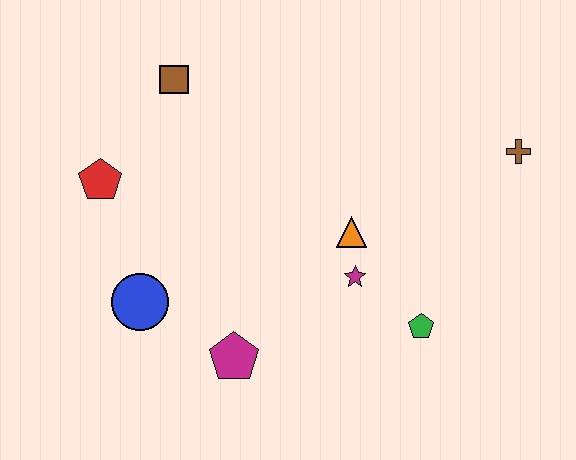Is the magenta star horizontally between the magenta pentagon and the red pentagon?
No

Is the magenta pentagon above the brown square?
No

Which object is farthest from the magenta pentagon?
The brown cross is farthest from the magenta pentagon.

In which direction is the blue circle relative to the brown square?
The blue circle is below the brown square.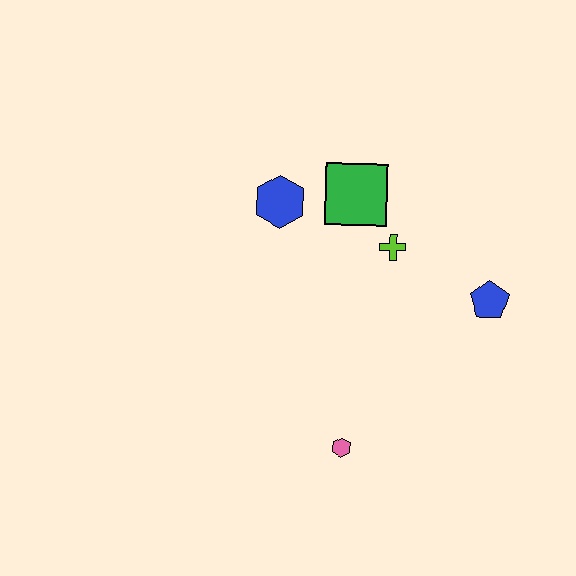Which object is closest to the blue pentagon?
The lime cross is closest to the blue pentagon.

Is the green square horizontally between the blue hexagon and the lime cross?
Yes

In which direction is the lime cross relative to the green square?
The lime cross is below the green square.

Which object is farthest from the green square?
The pink hexagon is farthest from the green square.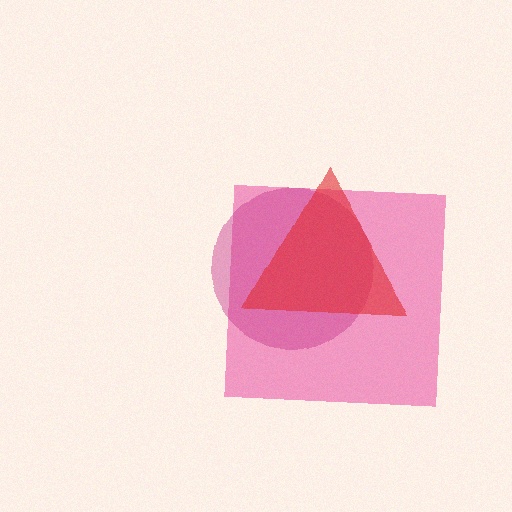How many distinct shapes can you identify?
There are 3 distinct shapes: a pink square, a magenta circle, a red triangle.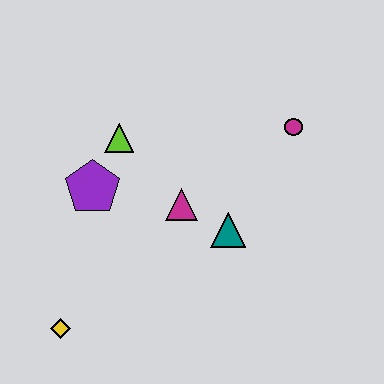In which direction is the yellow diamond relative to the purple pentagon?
The yellow diamond is below the purple pentagon.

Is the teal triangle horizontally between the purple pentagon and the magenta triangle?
No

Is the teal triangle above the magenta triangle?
No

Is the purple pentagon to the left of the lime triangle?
Yes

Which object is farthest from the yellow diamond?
The magenta circle is farthest from the yellow diamond.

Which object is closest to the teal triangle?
The magenta triangle is closest to the teal triangle.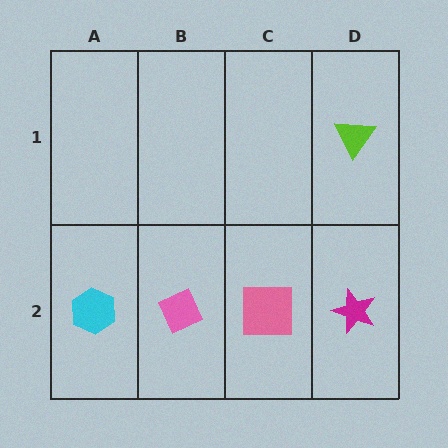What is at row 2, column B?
A pink diamond.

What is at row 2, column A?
A cyan hexagon.